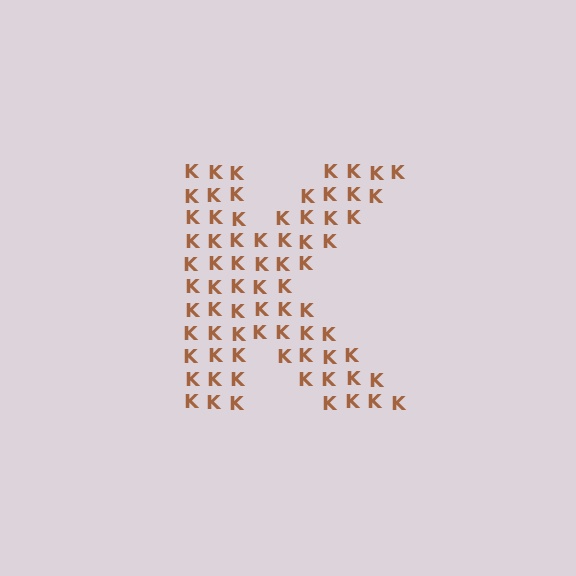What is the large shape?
The large shape is the letter K.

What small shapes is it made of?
It is made of small letter K's.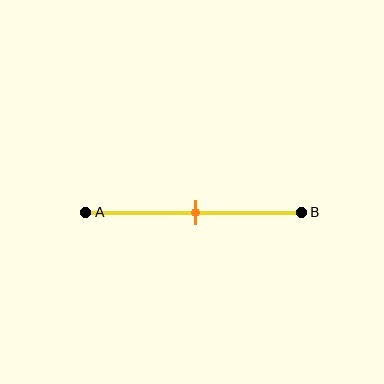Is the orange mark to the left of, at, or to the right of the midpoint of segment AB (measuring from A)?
The orange mark is approximately at the midpoint of segment AB.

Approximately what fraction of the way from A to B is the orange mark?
The orange mark is approximately 50% of the way from A to B.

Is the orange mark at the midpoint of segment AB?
Yes, the mark is approximately at the midpoint.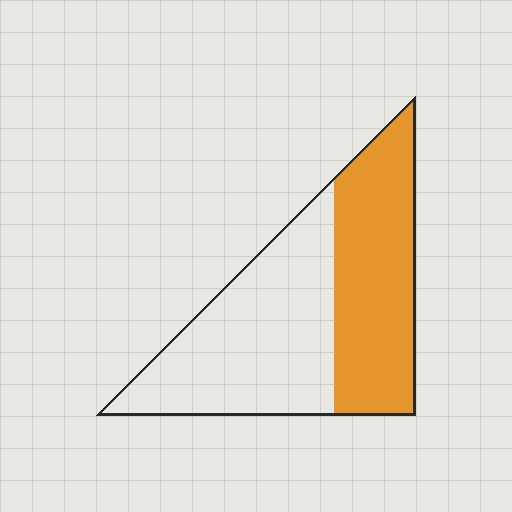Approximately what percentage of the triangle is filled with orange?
Approximately 45%.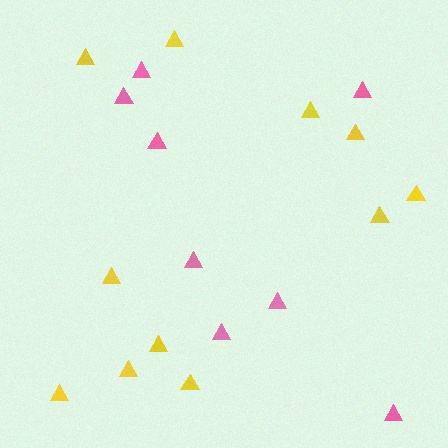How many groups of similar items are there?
There are 2 groups: one group of pink triangles (8) and one group of yellow triangles (11).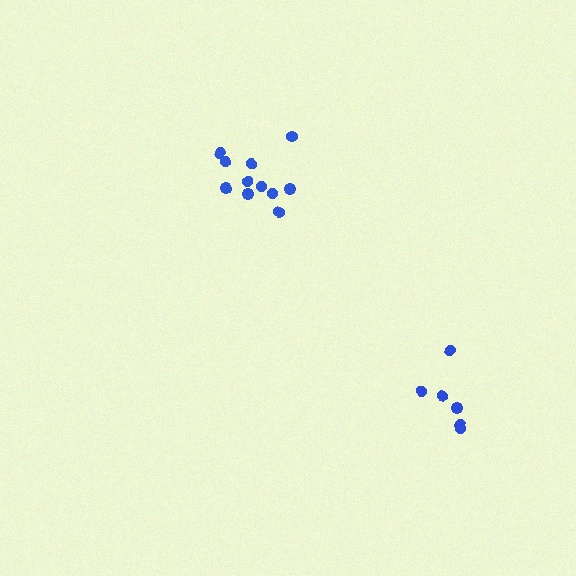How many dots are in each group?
Group 1: 11 dots, Group 2: 6 dots (17 total).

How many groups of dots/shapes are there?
There are 2 groups.